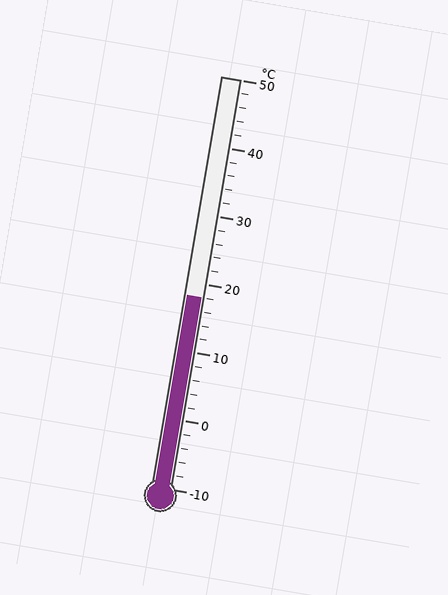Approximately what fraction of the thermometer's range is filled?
The thermometer is filled to approximately 45% of its range.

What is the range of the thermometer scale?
The thermometer scale ranges from -10°C to 50°C.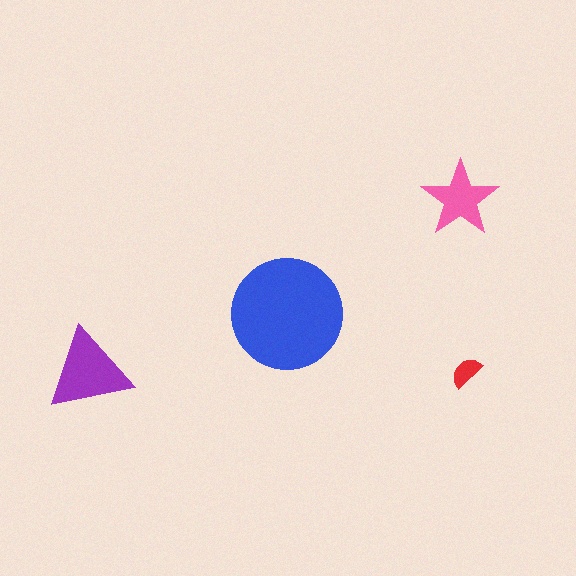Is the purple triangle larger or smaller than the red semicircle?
Larger.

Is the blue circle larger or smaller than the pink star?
Larger.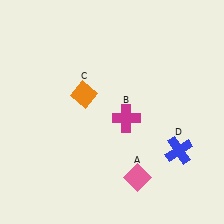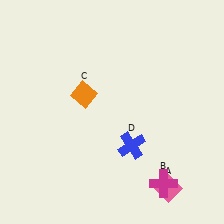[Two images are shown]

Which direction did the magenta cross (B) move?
The magenta cross (B) moved down.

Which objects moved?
The objects that moved are: the pink diamond (A), the magenta cross (B), the blue cross (D).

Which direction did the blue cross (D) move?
The blue cross (D) moved left.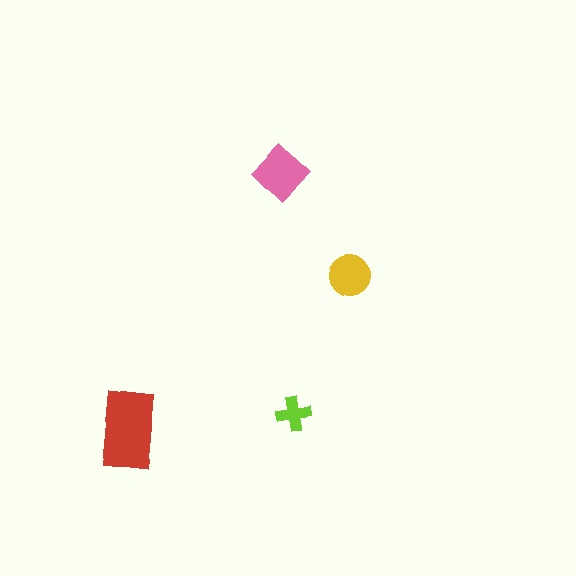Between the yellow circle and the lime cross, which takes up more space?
The yellow circle.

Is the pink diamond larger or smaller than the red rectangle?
Smaller.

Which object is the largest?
The red rectangle.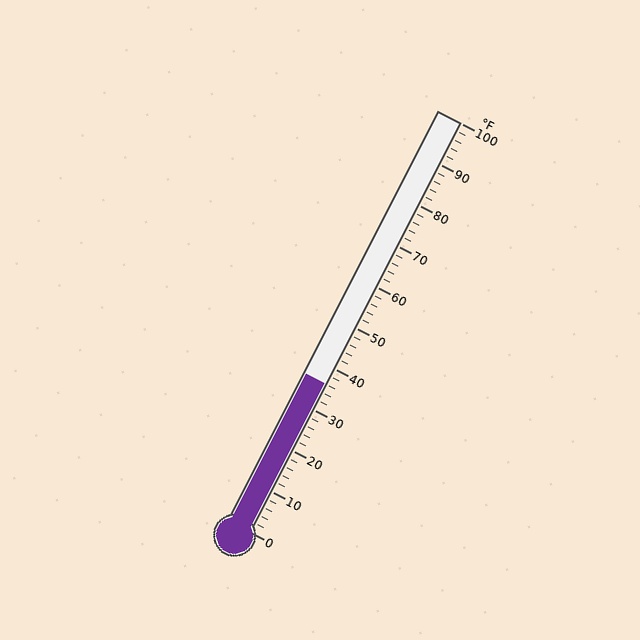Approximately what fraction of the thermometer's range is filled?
The thermometer is filled to approximately 35% of its range.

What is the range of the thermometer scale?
The thermometer scale ranges from 0°F to 100°F.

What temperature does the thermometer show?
The thermometer shows approximately 36°F.